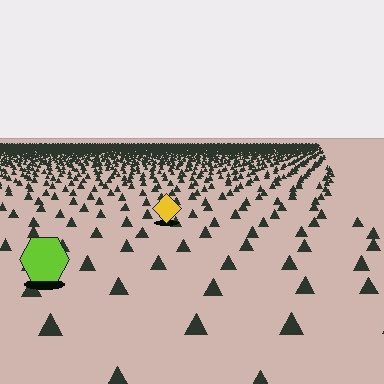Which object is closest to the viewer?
The lime hexagon is closest. The texture marks near it are larger and more spread out.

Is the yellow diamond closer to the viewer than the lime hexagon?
No. The lime hexagon is closer — you can tell from the texture gradient: the ground texture is coarser near it.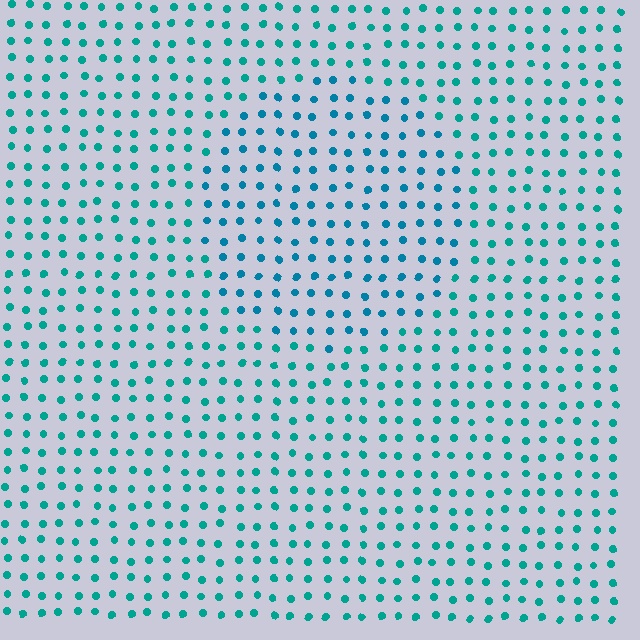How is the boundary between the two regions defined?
The boundary is defined purely by a slight shift in hue (about 20 degrees). Spacing, size, and orientation are identical on both sides.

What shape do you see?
I see a circle.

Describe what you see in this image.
The image is filled with small teal elements in a uniform arrangement. A circle-shaped region is visible where the elements are tinted to a slightly different hue, forming a subtle color boundary.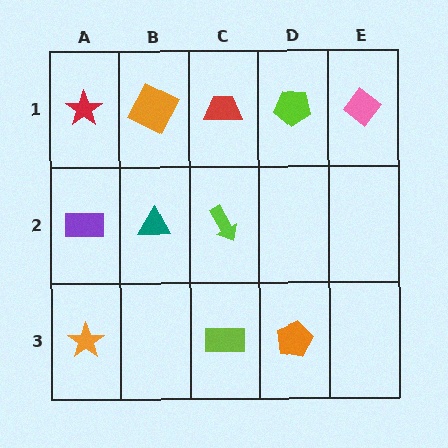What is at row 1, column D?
A lime pentagon.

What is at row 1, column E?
A pink diamond.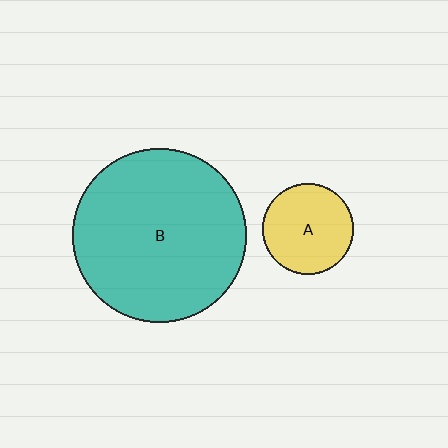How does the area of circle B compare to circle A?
Approximately 3.7 times.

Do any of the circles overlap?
No, none of the circles overlap.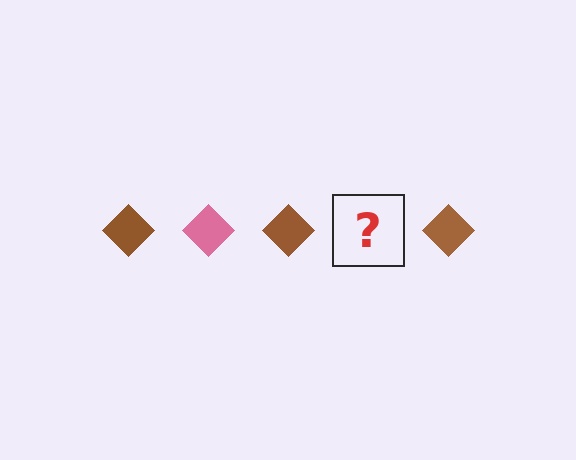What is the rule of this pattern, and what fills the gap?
The rule is that the pattern cycles through brown, pink diamonds. The gap should be filled with a pink diamond.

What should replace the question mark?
The question mark should be replaced with a pink diamond.